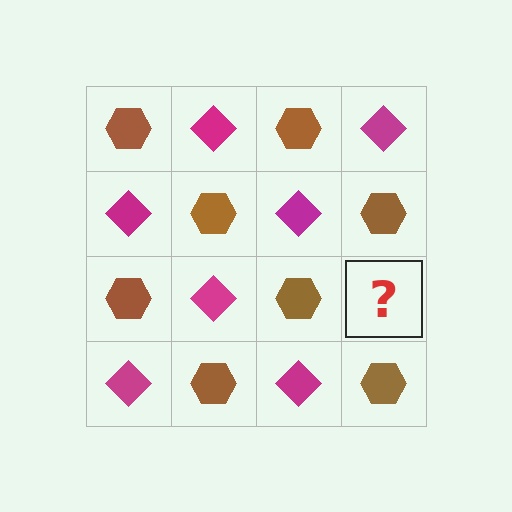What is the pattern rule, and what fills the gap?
The rule is that it alternates brown hexagon and magenta diamond in a checkerboard pattern. The gap should be filled with a magenta diamond.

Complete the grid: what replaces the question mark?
The question mark should be replaced with a magenta diamond.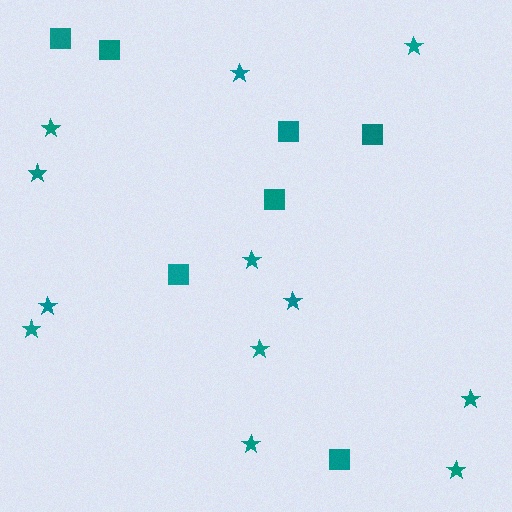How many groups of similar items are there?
There are 2 groups: one group of stars (12) and one group of squares (7).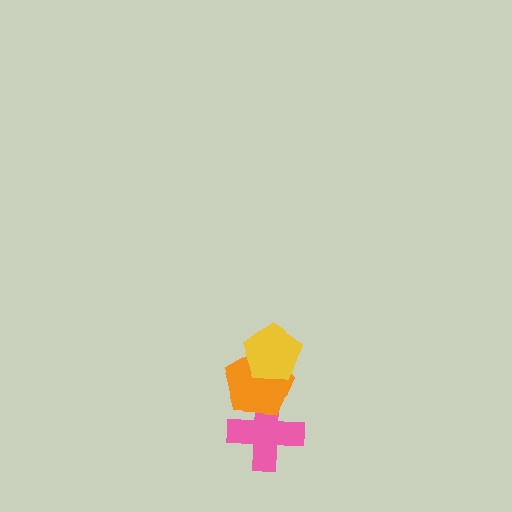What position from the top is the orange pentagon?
The orange pentagon is 2nd from the top.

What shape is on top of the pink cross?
The orange pentagon is on top of the pink cross.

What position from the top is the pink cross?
The pink cross is 3rd from the top.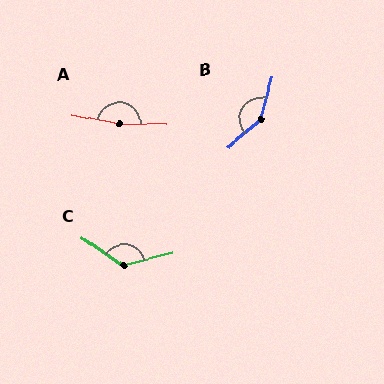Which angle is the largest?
A, at approximately 170 degrees.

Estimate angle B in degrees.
Approximately 146 degrees.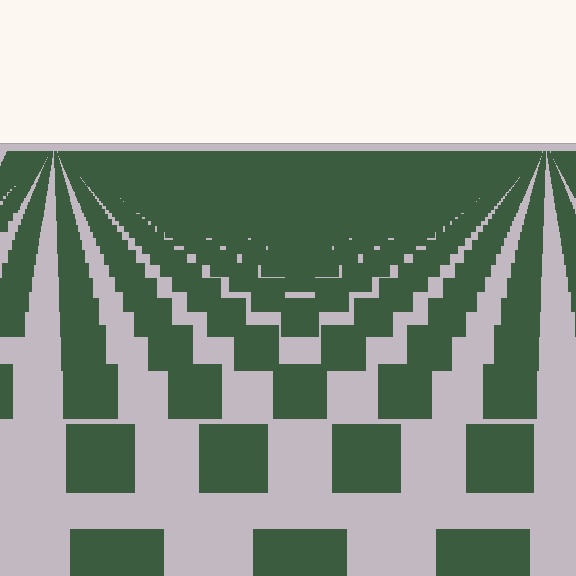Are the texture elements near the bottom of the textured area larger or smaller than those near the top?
Larger. Near the bottom, elements are closer to the viewer and appear at a bigger on-screen size.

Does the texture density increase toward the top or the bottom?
Density increases toward the top.